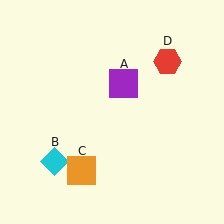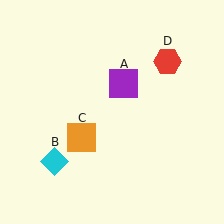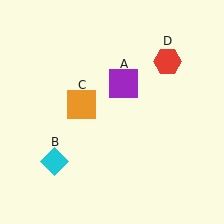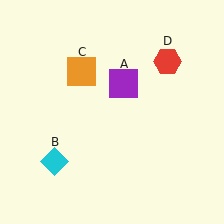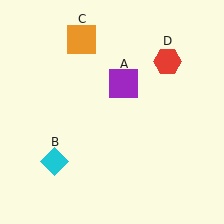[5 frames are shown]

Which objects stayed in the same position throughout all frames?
Purple square (object A) and cyan diamond (object B) and red hexagon (object D) remained stationary.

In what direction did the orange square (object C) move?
The orange square (object C) moved up.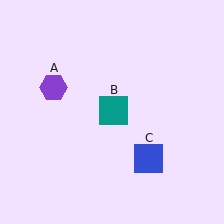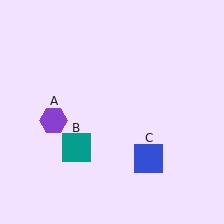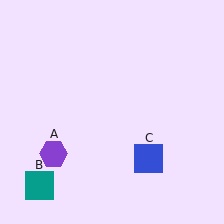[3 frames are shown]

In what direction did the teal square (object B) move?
The teal square (object B) moved down and to the left.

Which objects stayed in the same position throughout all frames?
Blue square (object C) remained stationary.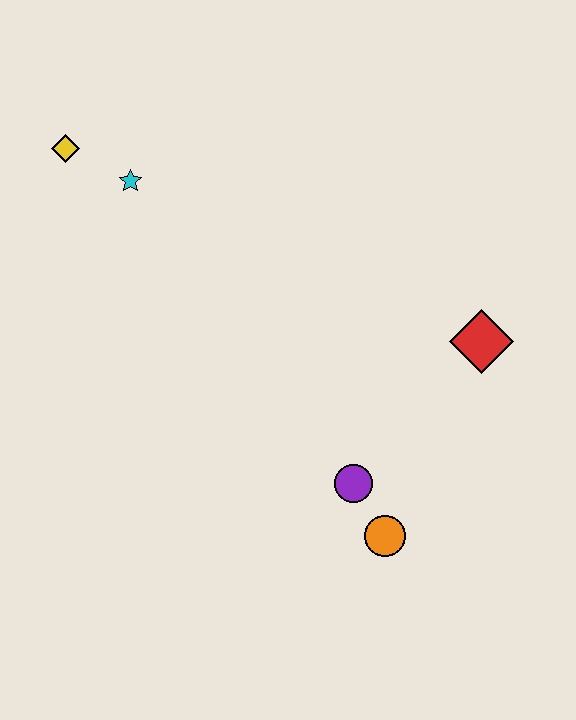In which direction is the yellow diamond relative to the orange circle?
The yellow diamond is above the orange circle.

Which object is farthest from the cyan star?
The orange circle is farthest from the cyan star.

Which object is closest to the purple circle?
The orange circle is closest to the purple circle.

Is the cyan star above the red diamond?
Yes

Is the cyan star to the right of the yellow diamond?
Yes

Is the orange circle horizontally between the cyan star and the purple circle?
No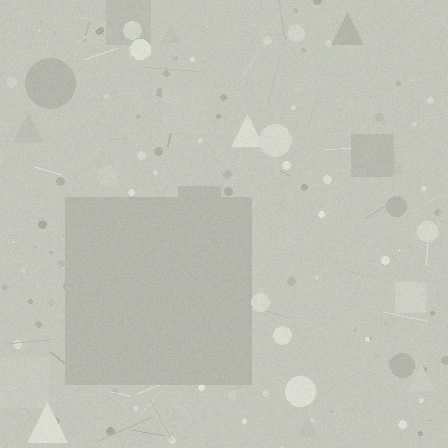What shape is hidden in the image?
A square is hidden in the image.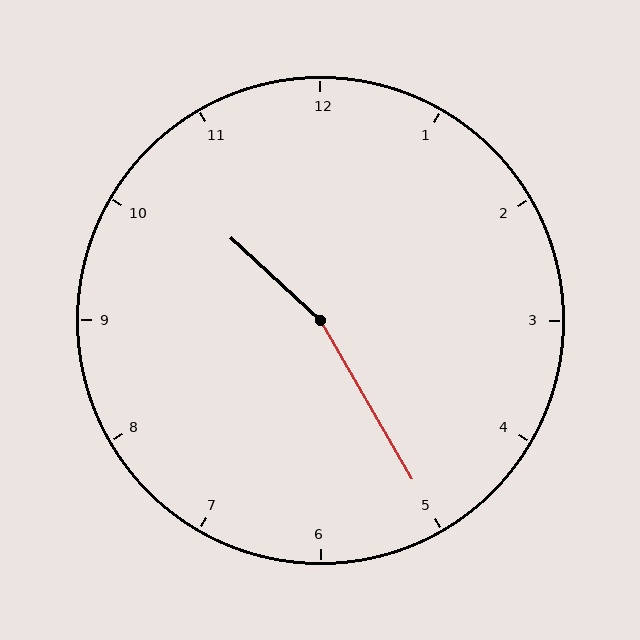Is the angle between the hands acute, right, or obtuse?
It is obtuse.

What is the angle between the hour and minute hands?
Approximately 162 degrees.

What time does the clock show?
10:25.